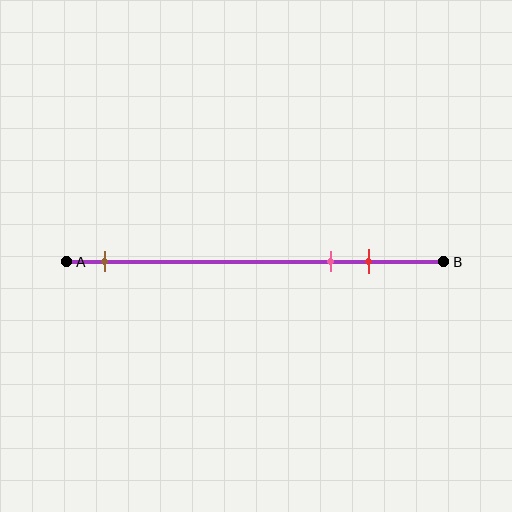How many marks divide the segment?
There are 3 marks dividing the segment.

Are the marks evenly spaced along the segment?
No, the marks are not evenly spaced.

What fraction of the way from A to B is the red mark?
The red mark is approximately 80% (0.8) of the way from A to B.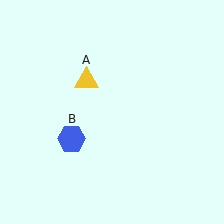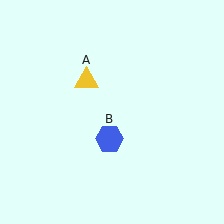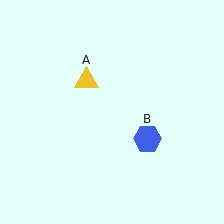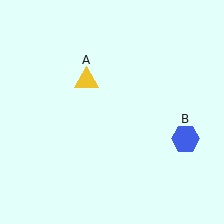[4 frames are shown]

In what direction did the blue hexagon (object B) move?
The blue hexagon (object B) moved right.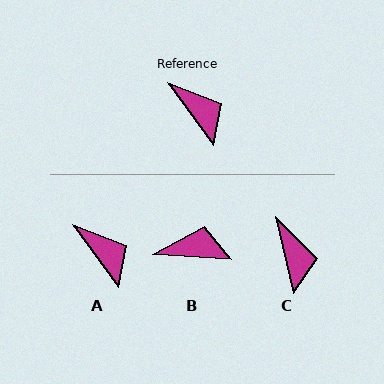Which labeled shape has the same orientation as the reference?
A.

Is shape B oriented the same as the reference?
No, it is off by about 50 degrees.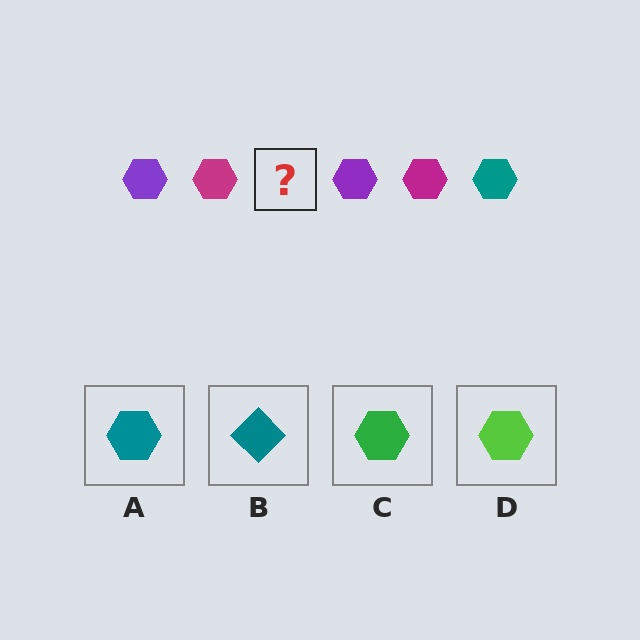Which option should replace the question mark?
Option A.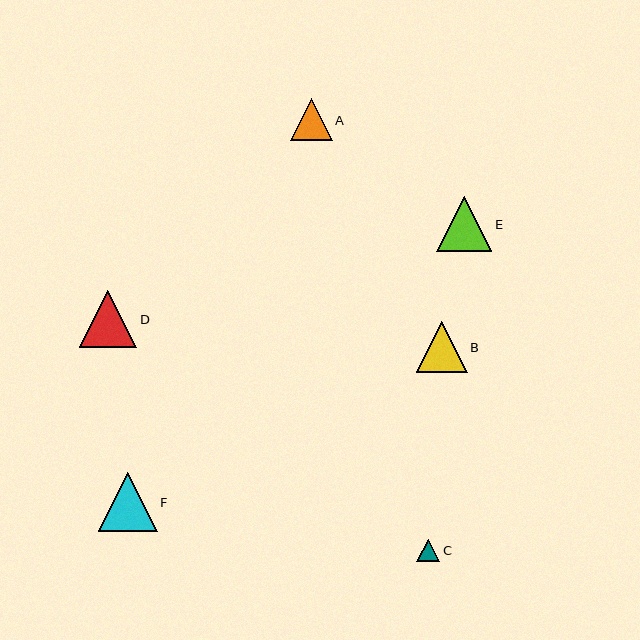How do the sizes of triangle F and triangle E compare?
Triangle F and triangle E are approximately the same size.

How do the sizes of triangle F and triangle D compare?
Triangle F and triangle D are approximately the same size.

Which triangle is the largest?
Triangle F is the largest with a size of approximately 59 pixels.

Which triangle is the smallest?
Triangle C is the smallest with a size of approximately 23 pixels.